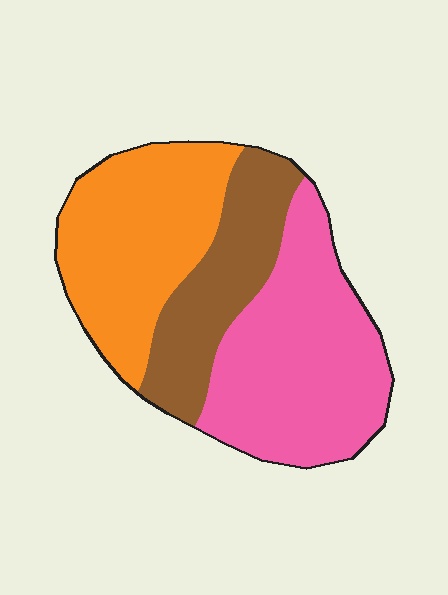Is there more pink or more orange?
Pink.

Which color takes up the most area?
Pink, at roughly 40%.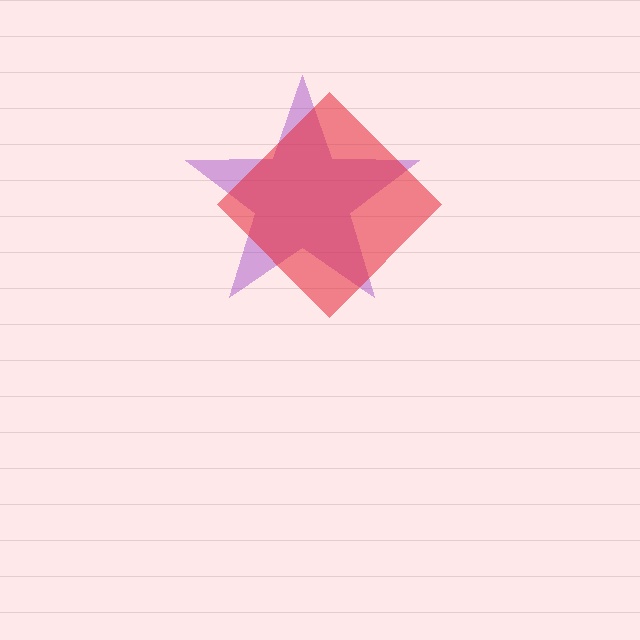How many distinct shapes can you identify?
There are 2 distinct shapes: a purple star, a red diamond.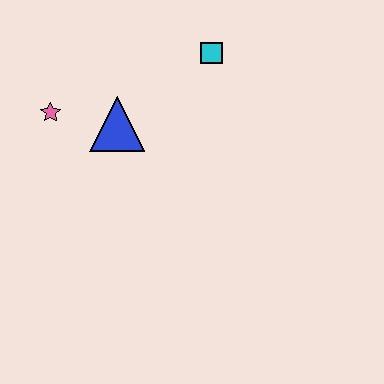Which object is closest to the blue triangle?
The pink star is closest to the blue triangle.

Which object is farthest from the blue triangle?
The cyan square is farthest from the blue triangle.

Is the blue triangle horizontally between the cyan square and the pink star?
Yes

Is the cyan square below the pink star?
No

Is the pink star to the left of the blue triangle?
Yes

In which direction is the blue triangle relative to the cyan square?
The blue triangle is to the left of the cyan square.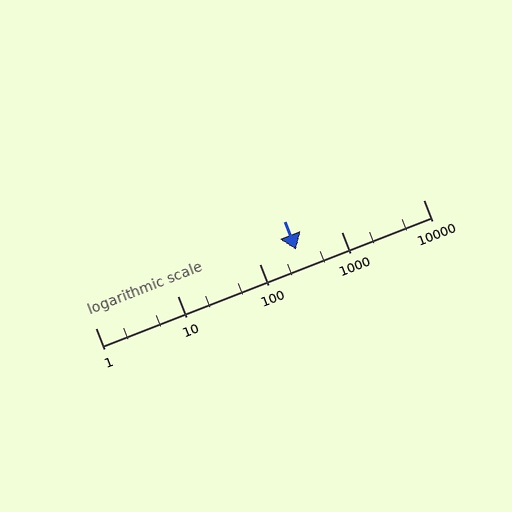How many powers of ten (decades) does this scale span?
The scale spans 4 decades, from 1 to 10000.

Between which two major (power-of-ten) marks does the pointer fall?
The pointer is between 100 and 1000.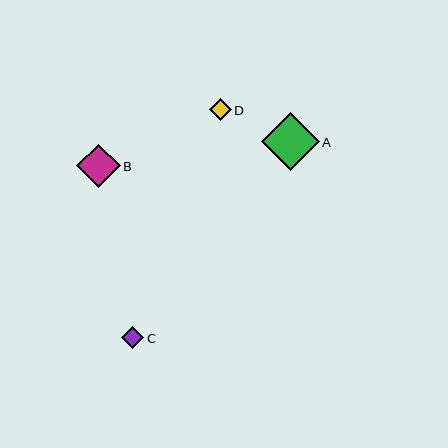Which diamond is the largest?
Diamond A is the largest with a size of approximately 58 pixels.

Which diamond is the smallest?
Diamond D is the smallest with a size of approximately 22 pixels.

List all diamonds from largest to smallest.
From largest to smallest: A, B, C, D.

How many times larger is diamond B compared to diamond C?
Diamond B is approximately 1.9 times the size of diamond C.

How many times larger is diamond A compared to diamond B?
Diamond A is approximately 1.3 times the size of diamond B.